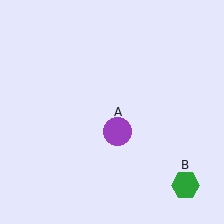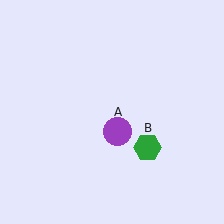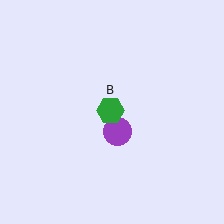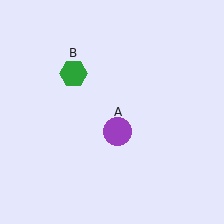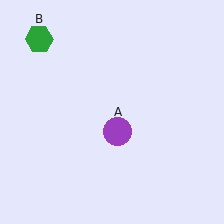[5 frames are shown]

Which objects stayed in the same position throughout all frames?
Purple circle (object A) remained stationary.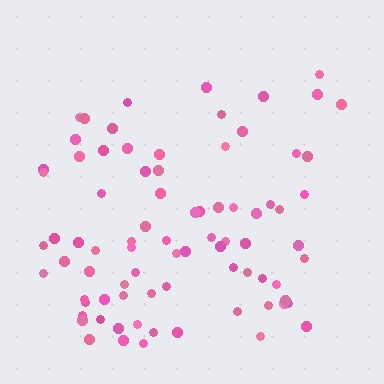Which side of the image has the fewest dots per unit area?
The top.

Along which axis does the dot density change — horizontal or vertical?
Vertical.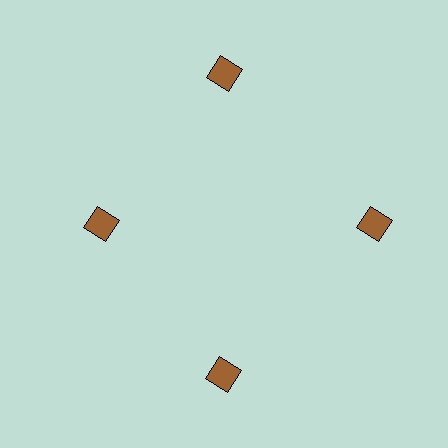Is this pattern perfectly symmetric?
No. The 4 brown squares are arranged in a ring, but one element near the 9 o'clock position is pulled inward toward the center, breaking the 4-fold rotational symmetry.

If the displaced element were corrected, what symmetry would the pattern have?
It would have 4-fold rotational symmetry — the pattern would map onto itself every 90 degrees.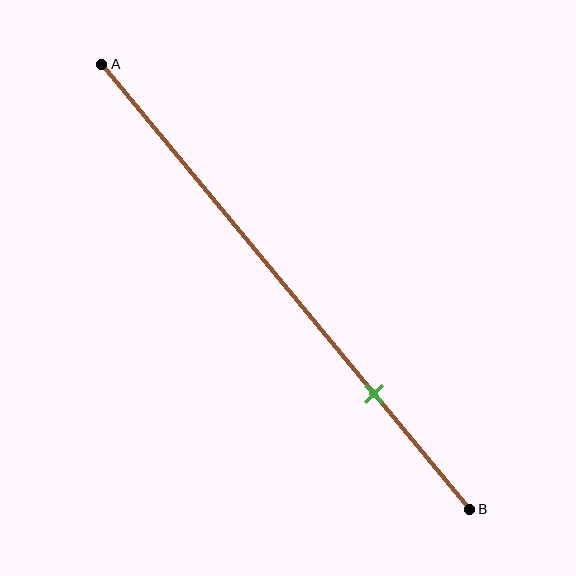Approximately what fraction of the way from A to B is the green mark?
The green mark is approximately 75% of the way from A to B.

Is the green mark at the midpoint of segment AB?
No, the mark is at about 75% from A, not at the 50% midpoint.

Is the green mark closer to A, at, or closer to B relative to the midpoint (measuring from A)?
The green mark is closer to point B than the midpoint of segment AB.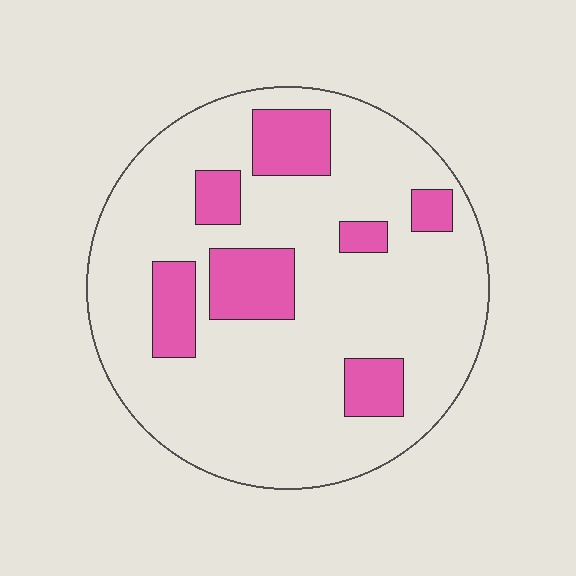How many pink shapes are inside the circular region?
7.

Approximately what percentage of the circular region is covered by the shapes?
Approximately 20%.